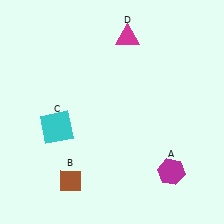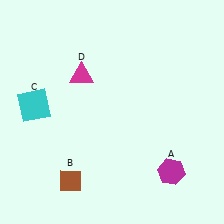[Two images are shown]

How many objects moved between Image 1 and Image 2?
2 objects moved between the two images.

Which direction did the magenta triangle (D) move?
The magenta triangle (D) moved left.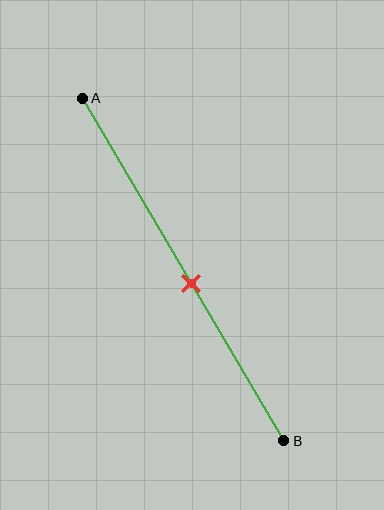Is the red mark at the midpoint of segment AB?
No, the mark is at about 55% from A, not at the 50% midpoint.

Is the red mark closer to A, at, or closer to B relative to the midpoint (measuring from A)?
The red mark is closer to point B than the midpoint of segment AB.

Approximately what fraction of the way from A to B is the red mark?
The red mark is approximately 55% of the way from A to B.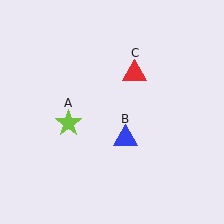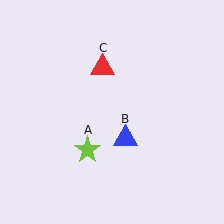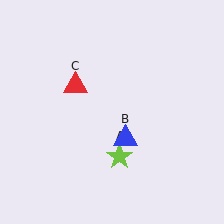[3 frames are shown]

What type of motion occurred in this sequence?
The lime star (object A), red triangle (object C) rotated counterclockwise around the center of the scene.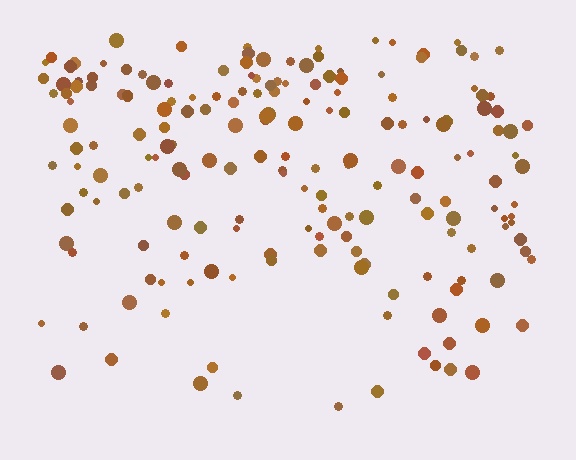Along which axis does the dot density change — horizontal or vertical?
Vertical.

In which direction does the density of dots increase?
From bottom to top, with the top side densest.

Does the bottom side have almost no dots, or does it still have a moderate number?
Still a moderate number, just noticeably fewer than the top.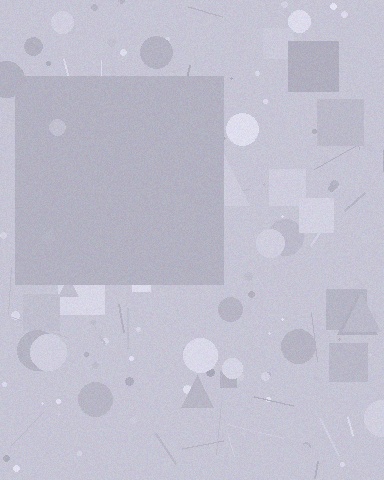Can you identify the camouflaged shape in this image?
The camouflaged shape is a square.